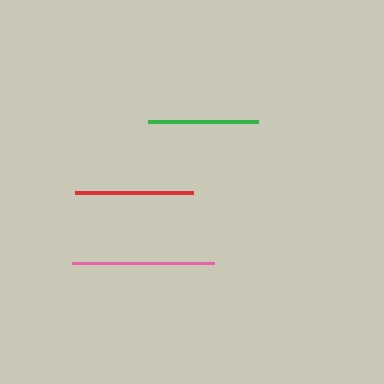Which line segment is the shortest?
The green line is the shortest at approximately 110 pixels.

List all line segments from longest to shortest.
From longest to shortest: pink, red, green.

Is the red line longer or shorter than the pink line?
The pink line is longer than the red line.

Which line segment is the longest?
The pink line is the longest at approximately 142 pixels.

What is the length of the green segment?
The green segment is approximately 110 pixels long.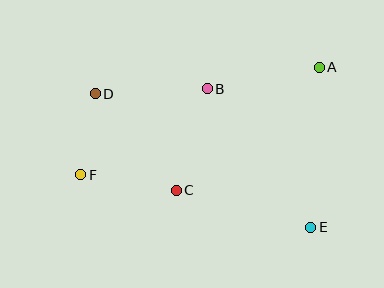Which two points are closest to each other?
Points D and F are closest to each other.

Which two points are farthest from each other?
Points A and F are farthest from each other.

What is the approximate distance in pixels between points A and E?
The distance between A and E is approximately 160 pixels.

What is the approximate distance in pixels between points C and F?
The distance between C and F is approximately 97 pixels.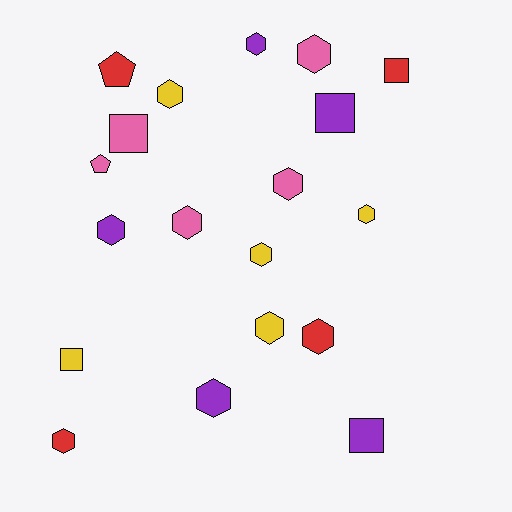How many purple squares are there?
There are 2 purple squares.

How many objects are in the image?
There are 19 objects.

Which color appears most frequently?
Pink, with 5 objects.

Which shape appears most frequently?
Hexagon, with 12 objects.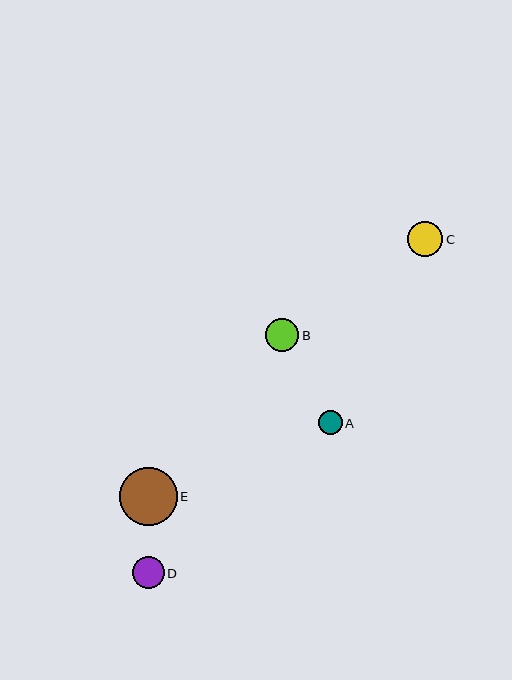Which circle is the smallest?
Circle A is the smallest with a size of approximately 24 pixels.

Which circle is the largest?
Circle E is the largest with a size of approximately 58 pixels.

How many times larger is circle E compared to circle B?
Circle E is approximately 1.7 times the size of circle B.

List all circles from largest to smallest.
From largest to smallest: E, C, B, D, A.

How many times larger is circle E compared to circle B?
Circle E is approximately 1.7 times the size of circle B.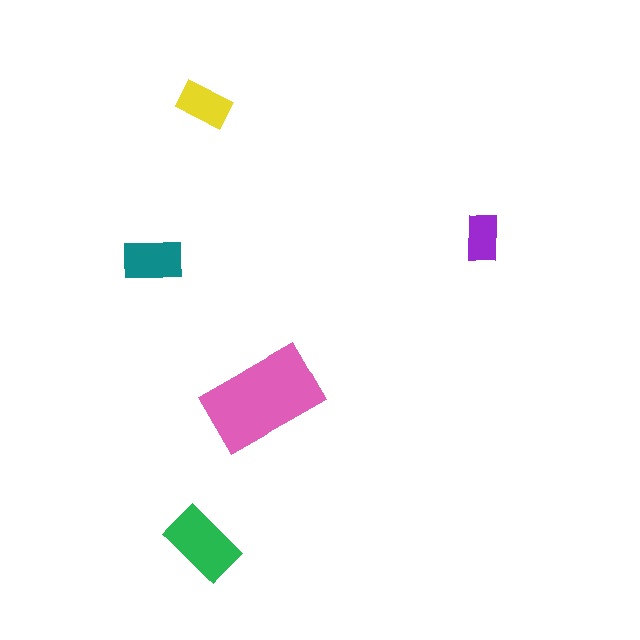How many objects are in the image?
There are 5 objects in the image.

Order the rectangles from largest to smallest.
the pink one, the green one, the teal one, the yellow one, the purple one.